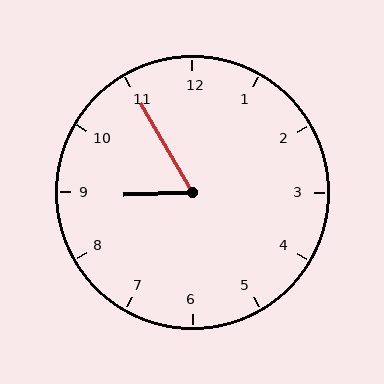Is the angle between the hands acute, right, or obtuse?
It is acute.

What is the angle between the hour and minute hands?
Approximately 62 degrees.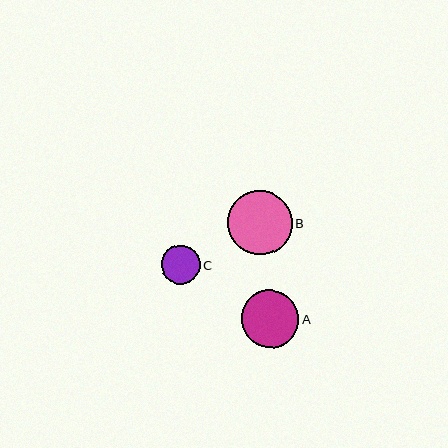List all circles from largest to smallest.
From largest to smallest: B, A, C.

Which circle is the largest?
Circle B is the largest with a size of approximately 64 pixels.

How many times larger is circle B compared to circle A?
Circle B is approximately 1.1 times the size of circle A.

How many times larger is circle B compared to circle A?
Circle B is approximately 1.1 times the size of circle A.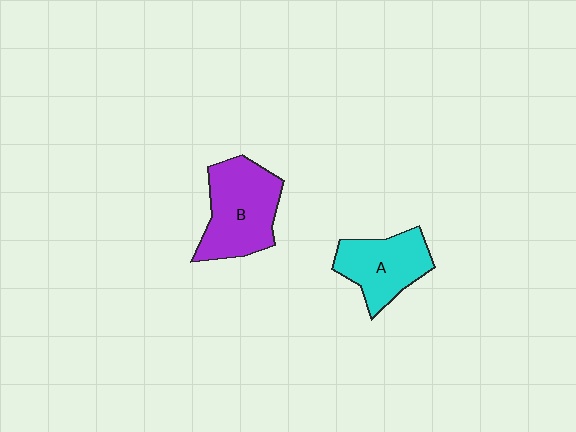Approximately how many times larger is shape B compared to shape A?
Approximately 1.3 times.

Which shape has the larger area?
Shape B (purple).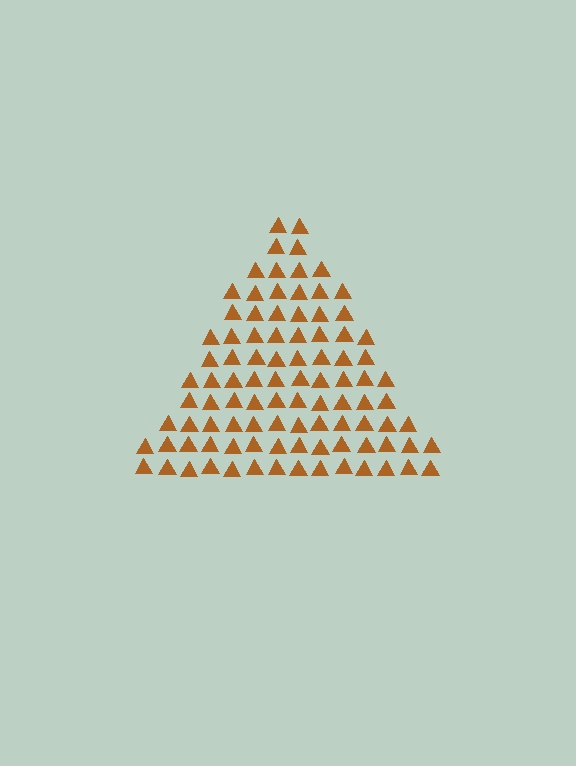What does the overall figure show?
The overall figure shows a triangle.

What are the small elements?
The small elements are triangles.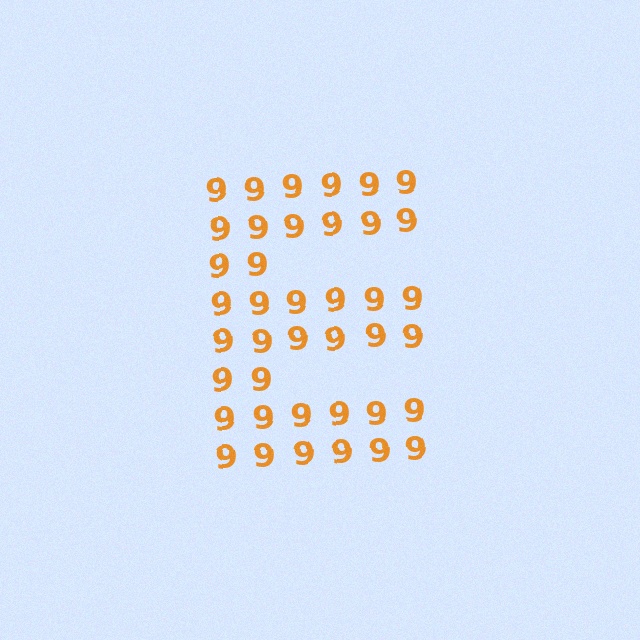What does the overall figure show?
The overall figure shows the letter E.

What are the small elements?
The small elements are digit 9's.